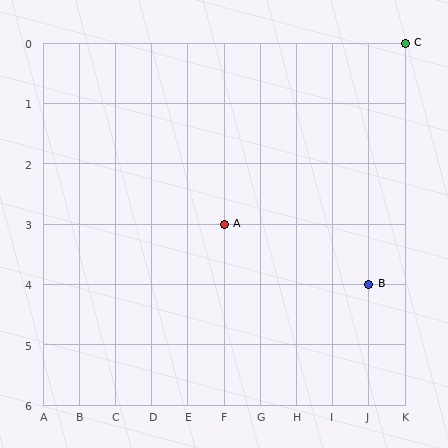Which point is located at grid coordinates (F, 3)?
Point A is at (F, 3).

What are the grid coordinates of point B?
Point B is at grid coordinates (J, 4).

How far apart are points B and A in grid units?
Points B and A are 4 columns and 1 row apart (about 4.1 grid units diagonally).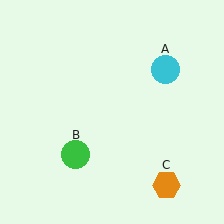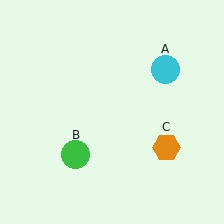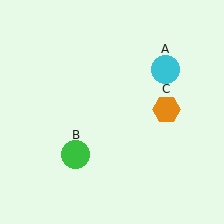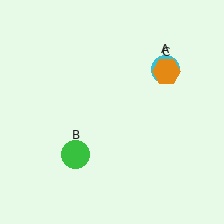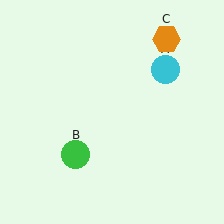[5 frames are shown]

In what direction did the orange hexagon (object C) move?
The orange hexagon (object C) moved up.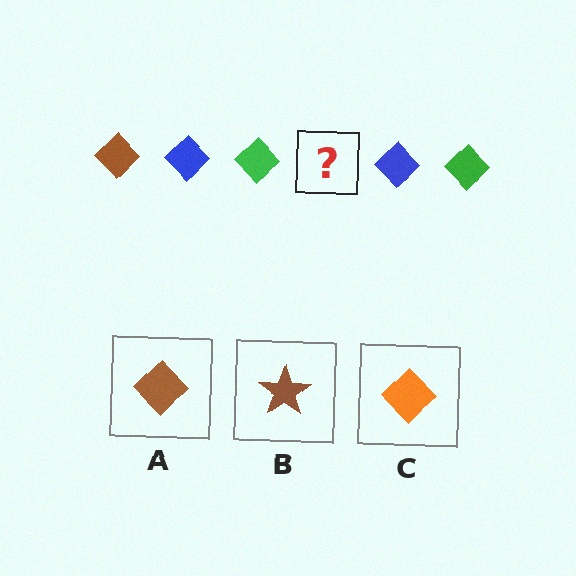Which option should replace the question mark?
Option A.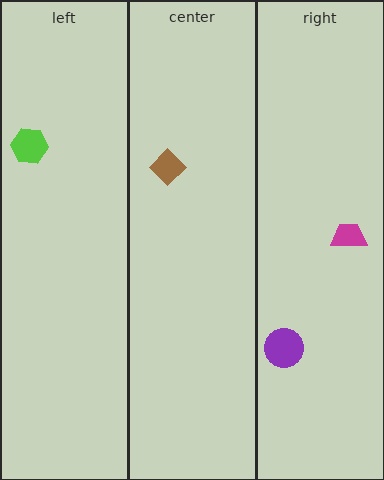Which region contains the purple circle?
The right region.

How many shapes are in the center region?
1.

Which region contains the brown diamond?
The center region.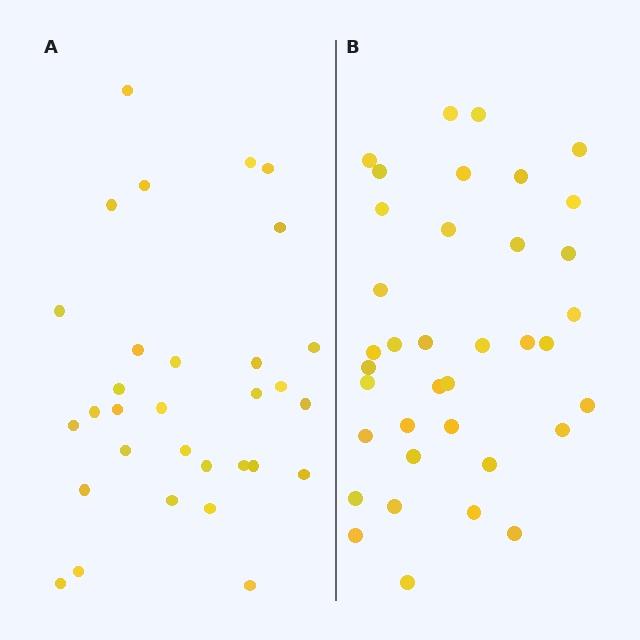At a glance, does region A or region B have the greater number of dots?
Region B (the right region) has more dots.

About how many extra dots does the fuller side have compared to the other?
Region B has about 6 more dots than region A.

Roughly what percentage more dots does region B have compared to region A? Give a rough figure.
About 20% more.